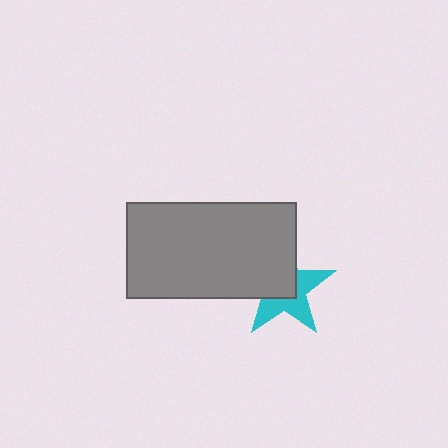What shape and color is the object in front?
The object in front is a gray rectangle.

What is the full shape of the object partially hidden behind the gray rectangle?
The partially hidden object is a cyan star.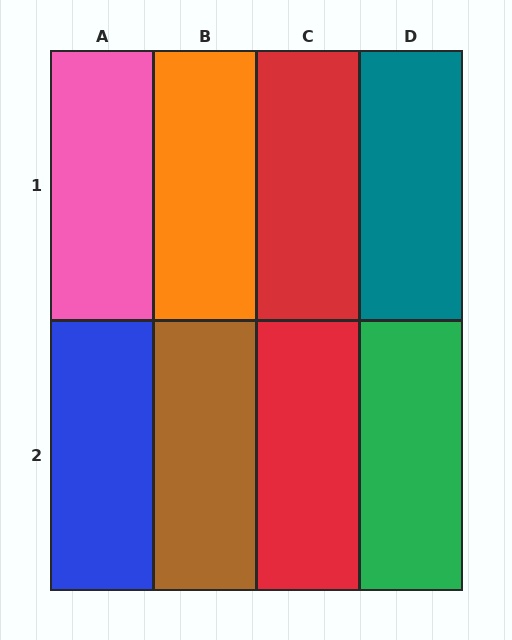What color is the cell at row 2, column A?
Blue.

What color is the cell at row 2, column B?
Brown.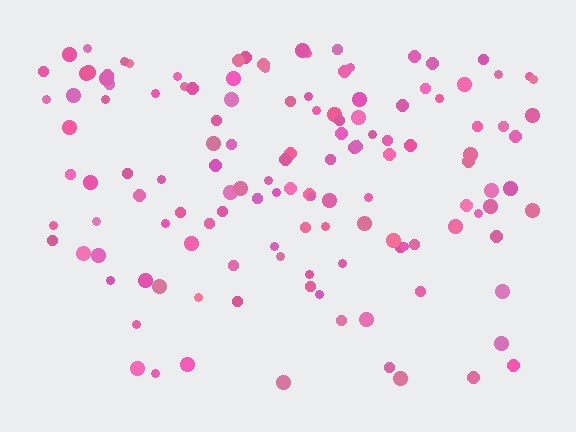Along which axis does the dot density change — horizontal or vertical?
Vertical.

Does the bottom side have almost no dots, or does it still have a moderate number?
Still a moderate number, just noticeably fewer than the top.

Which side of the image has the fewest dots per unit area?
The bottom.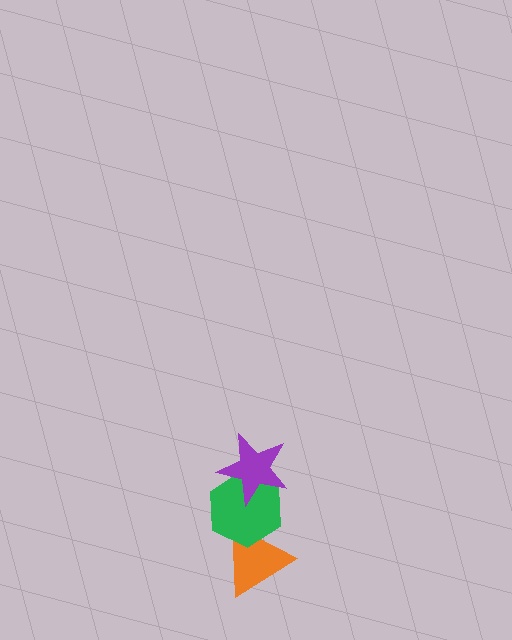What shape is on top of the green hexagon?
The purple star is on top of the green hexagon.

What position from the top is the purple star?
The purple star is 1st from the top.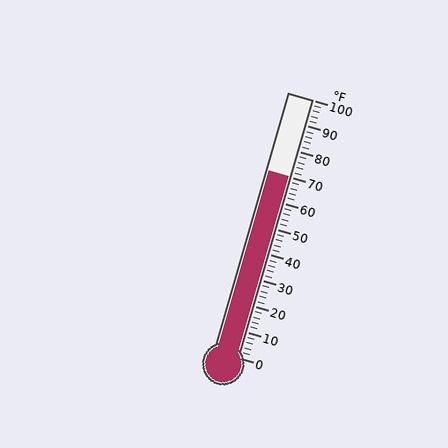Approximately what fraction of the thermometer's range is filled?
The thermometer is filled to approximately 70% of its range.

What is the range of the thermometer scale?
The thermometer scale ranges from 0°F to 100°F.